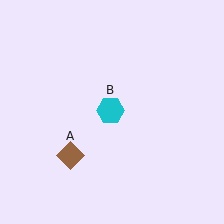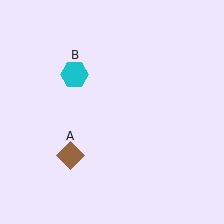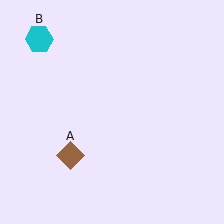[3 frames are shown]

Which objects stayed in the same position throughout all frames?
Brown diamond (object A) remained stationary.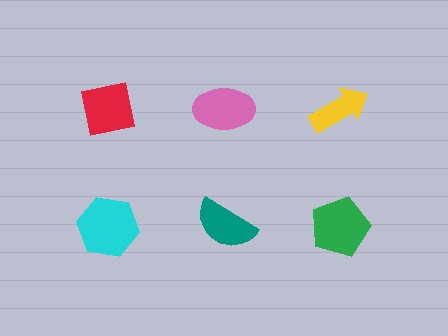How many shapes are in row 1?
3 shapes.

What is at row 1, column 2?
A pink ellipse.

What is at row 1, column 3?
A yellow arrow.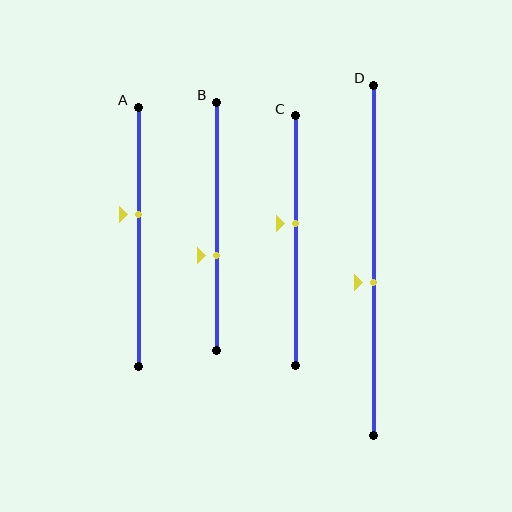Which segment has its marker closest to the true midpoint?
Segment D has its marker closest to the true midpoint.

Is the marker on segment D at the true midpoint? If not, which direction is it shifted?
No, the marker on segment D is shifted downward by about 6% of the segment length.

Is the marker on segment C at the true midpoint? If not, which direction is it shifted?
No, the marker on segment C is shifted upward by about 7% of the segment length.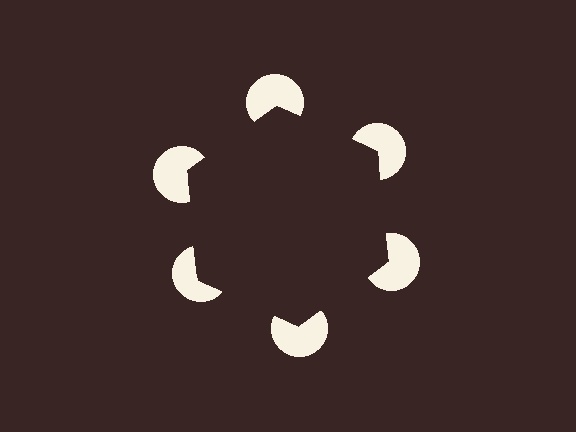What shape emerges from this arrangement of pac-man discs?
An illusory hexagon — its edges are inferred from the aligned wedge cuts in the pac-man discs, not physically drawn.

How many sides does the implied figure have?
6 sides.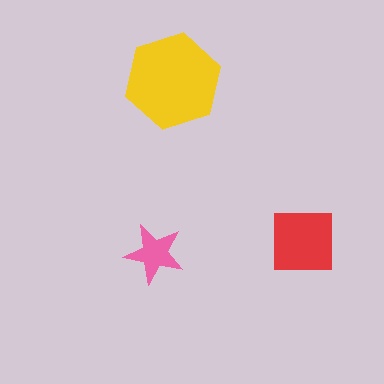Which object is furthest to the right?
The red square is rightmost.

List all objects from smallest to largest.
The pink star, the red square, the yellow hexagon.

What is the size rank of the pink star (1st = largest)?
3rd.